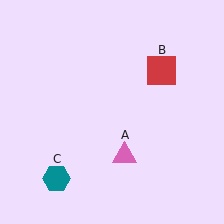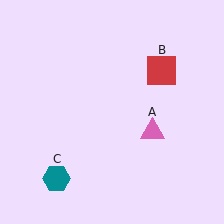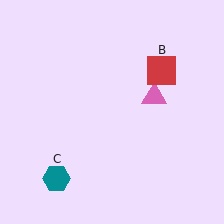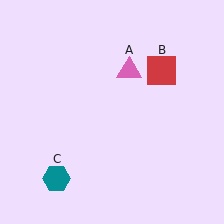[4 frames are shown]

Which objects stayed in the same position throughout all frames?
Red square (object B) and teal hexagon (object C) remained stationary.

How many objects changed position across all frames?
1 object changed position: pink triangle (object A).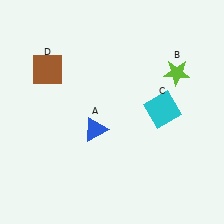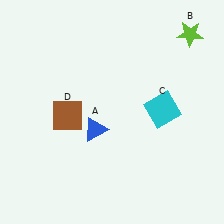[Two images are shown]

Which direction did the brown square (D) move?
The brown square (D) moved down.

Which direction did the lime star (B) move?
The lime star (B) moved up.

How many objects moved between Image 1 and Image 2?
2 objects moved between the two images.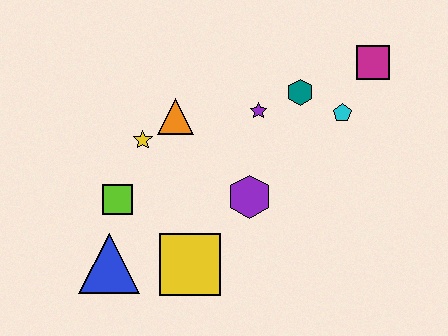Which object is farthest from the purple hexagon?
The magenta square is farthest from the purple hexagon.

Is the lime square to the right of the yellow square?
No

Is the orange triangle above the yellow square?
Yes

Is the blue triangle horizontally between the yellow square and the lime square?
No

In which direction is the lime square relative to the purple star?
The lime square is to the left of the purple star.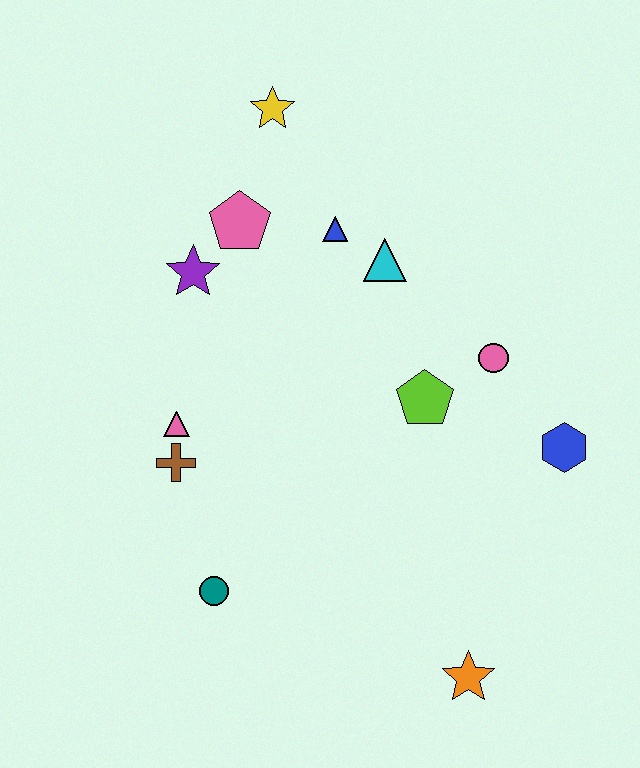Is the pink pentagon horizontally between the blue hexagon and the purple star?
Yes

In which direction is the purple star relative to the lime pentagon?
The purple star is to the left of the lime pentagon.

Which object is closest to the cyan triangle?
The blue triangle is closest to the cyan triangle.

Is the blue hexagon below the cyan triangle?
Yes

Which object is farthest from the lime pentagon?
The yellow star is farthest from the lime pentagon.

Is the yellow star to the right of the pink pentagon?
Yes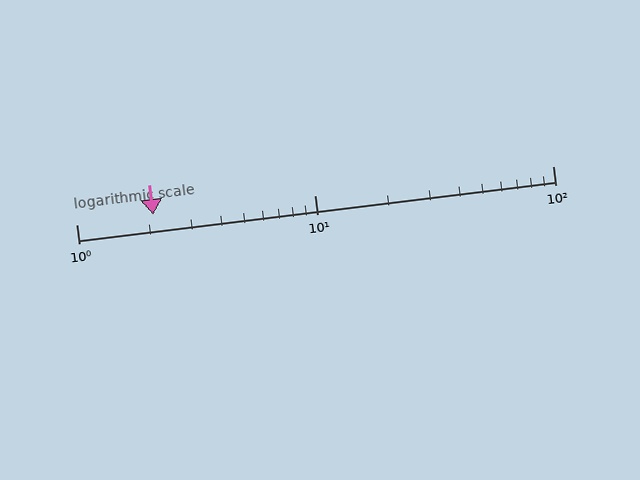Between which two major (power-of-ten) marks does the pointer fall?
The pointer is between 1 and 10.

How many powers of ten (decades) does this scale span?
The scale spans 2 decades, from 1 to 100.